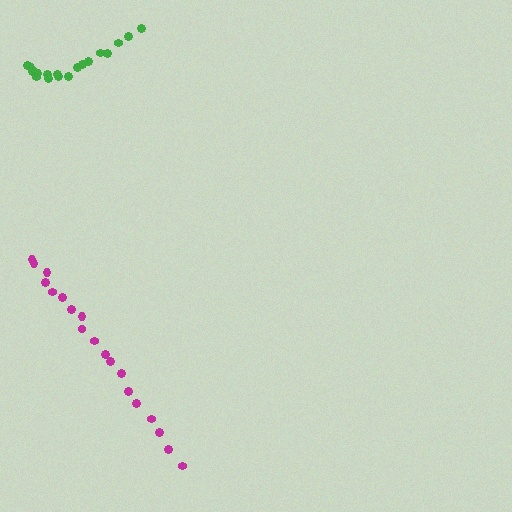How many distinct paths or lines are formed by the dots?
There are 2 distinct paths.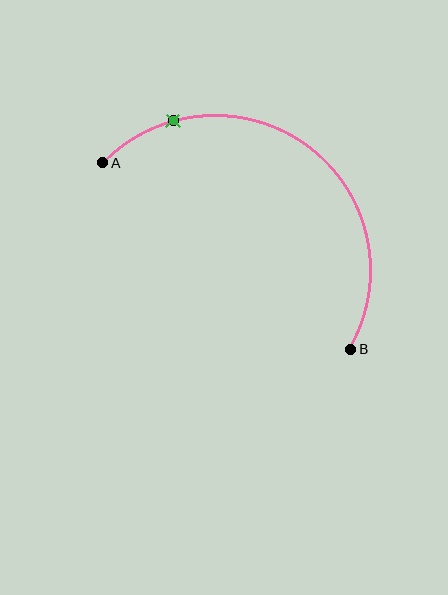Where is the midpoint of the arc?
The arc midpoint is the point on the curve farthest from the straight line joining A and B. It sits above and to the right of that line.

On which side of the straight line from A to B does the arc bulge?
The arc bulges above and to the right of the straight line connecting A and B.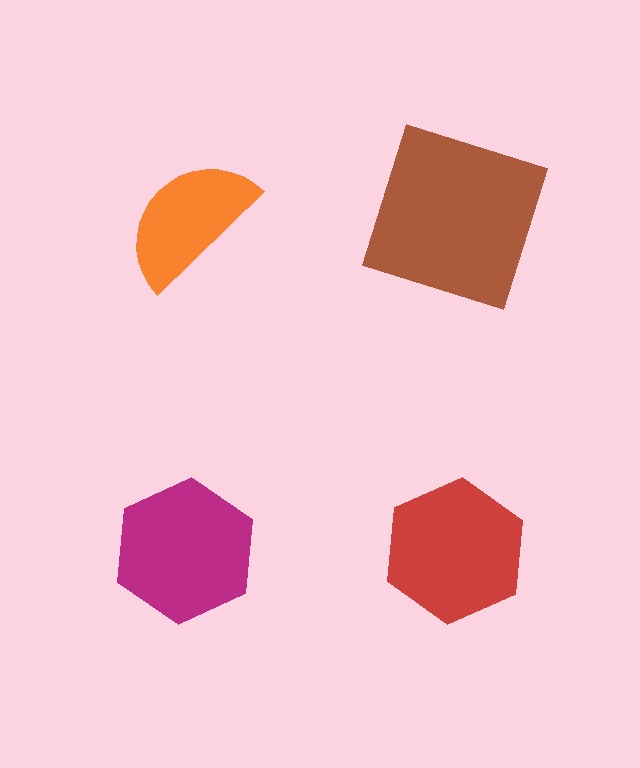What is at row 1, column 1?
An orange semicircle.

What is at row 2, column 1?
A magenta hexagon.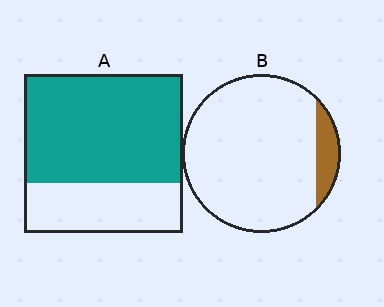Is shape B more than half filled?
No.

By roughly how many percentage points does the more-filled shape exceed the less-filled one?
By roughly 60 percentage points (A over B).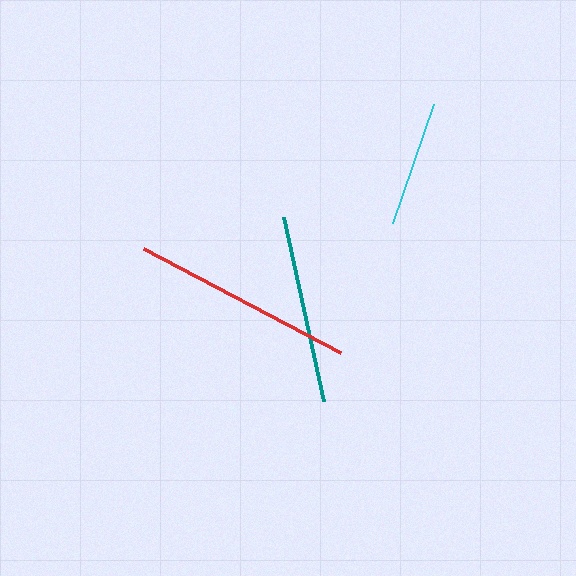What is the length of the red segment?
The red segment is approximately 224 pixels long.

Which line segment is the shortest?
The cyan line is the shortest at approximately 126 pixels.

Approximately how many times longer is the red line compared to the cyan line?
The red line is approximately 1.8 times the length of the cyan line.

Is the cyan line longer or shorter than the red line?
The red line is longer than the cyan line.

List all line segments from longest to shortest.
From longest to shortest: red, teal, cyan.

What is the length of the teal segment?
The teal segment is approximately 189 pixels long.